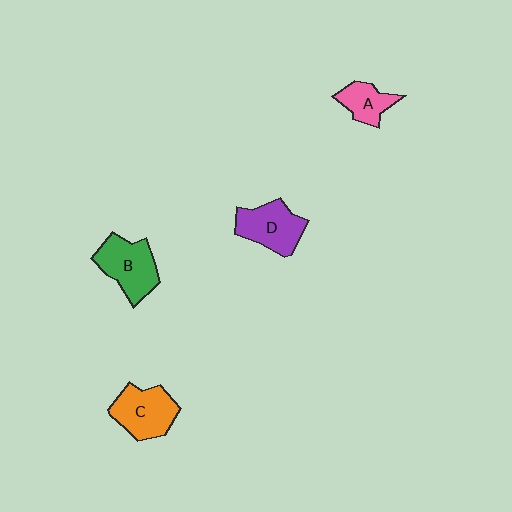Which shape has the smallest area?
Shape A (pink).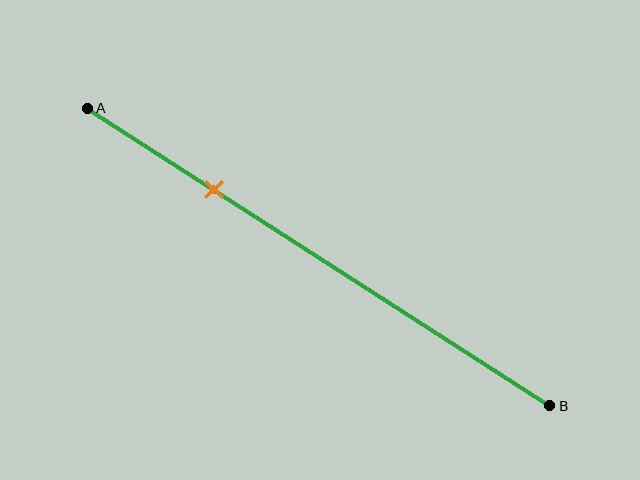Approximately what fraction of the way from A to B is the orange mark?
The orange mark is approximately 25% of the way from A to B.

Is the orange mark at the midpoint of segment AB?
No, the mark is at about 25% from A, not at the 50% midpoint.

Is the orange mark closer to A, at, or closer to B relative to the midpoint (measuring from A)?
The orange mark is closer to point A than the midpoint of segment AB.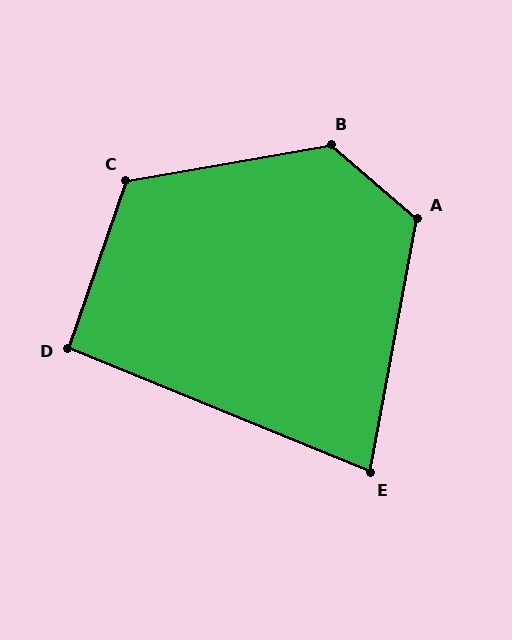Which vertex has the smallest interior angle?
E, at approximately 78 degrees.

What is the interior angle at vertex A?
Approximately 120 degrees (obtuse).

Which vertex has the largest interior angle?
B, at approximately 130 degrees.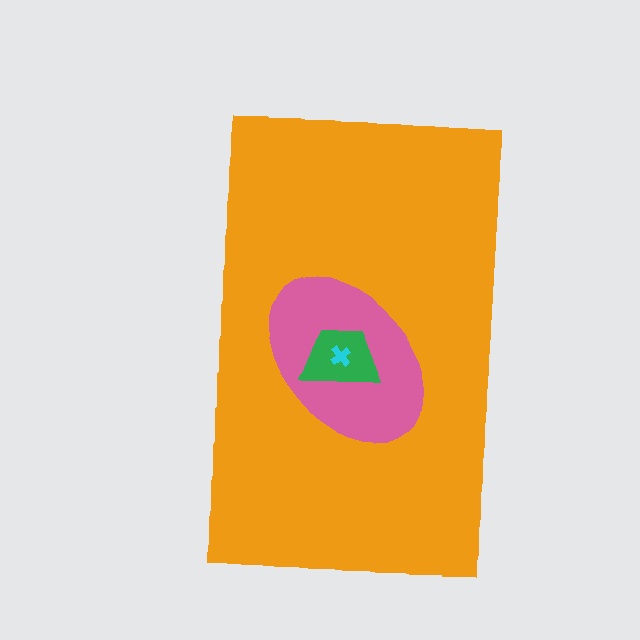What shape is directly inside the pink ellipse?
The green trapezoid.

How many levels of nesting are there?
4.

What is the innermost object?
The cyan cross.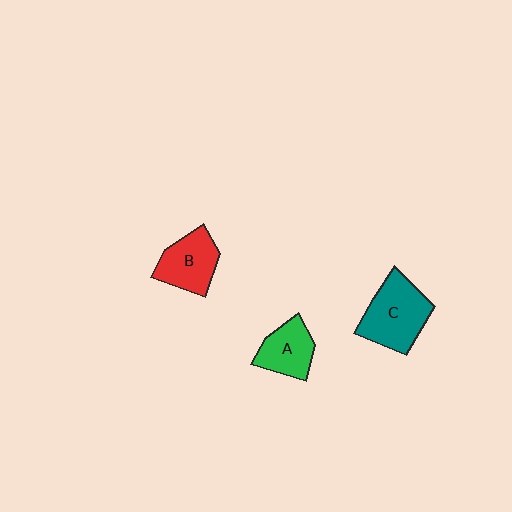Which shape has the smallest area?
Shape A (green).